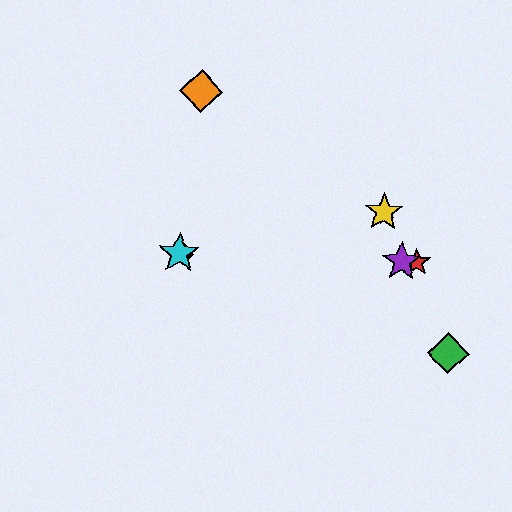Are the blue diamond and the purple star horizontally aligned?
Yes, both are at y≈253.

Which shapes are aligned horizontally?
The red star, the blue diamond, the purple star, the cyan star are aligned horizontally.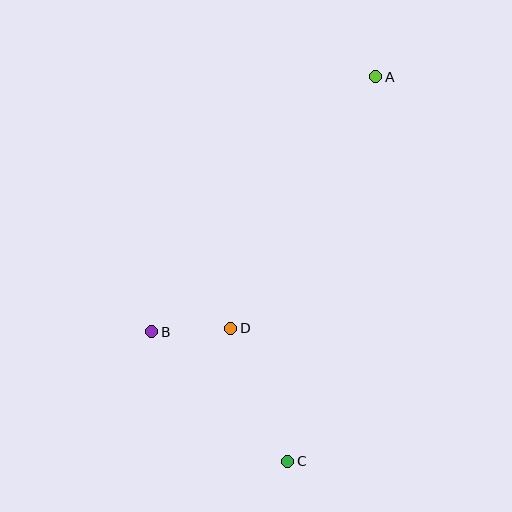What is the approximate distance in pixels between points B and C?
The distance between B and C is approximately 188 pixels.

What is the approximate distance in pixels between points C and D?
The distance between C and D is approximately 144 pixels.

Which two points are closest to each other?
Points B and D are closest to each other.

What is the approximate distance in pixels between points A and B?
The distance between A and B is approximately 339 pixels.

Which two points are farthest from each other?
Points A and C are farthest from each other.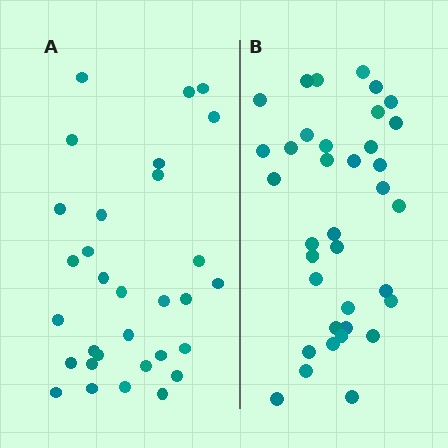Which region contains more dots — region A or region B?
Region B (the right region) has more dots.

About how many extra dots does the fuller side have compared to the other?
Region B has about 5 more dots than region A.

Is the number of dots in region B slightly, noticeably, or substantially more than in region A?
Region B has only slightly more — the two regions are fairly close. The ratio is roughly 1.2 to 1.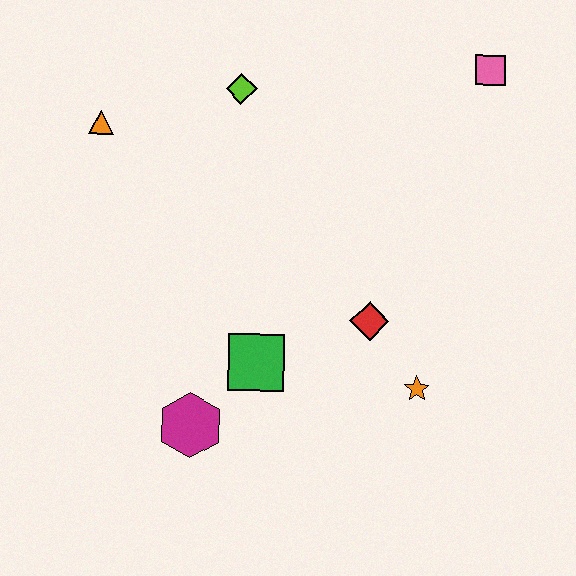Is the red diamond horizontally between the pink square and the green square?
Yes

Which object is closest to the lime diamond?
The orange triangle is closest to the lime diamond.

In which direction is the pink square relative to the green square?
The pink square is above the green square.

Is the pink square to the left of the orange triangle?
No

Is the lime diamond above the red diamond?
Yes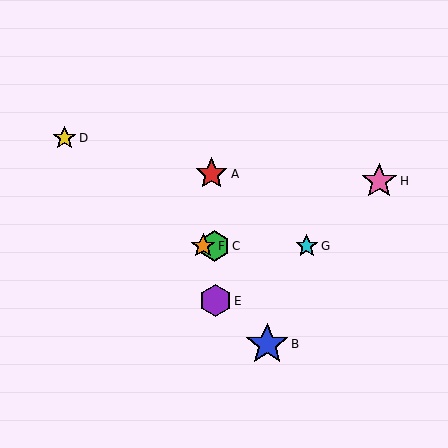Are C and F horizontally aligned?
Yes, both are at y≈246.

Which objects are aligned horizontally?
Objects C, F, G are aligned horizontally.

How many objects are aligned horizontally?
3 objects (C, F, G) are aligned horizontally.